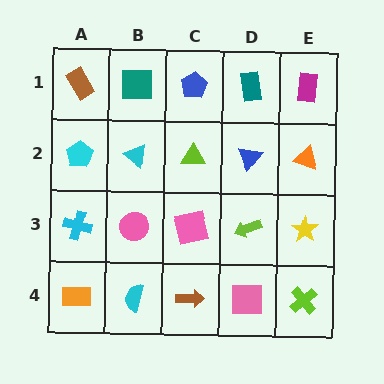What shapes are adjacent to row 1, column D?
A blue triangle (row 2, column D), a blue pentagon (row 1, column C), a magenta rectangle (row 1, column E).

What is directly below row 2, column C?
A pink square.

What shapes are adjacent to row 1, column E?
An orange triangle (row 2, column E), a teal rectangle (row 1, column D).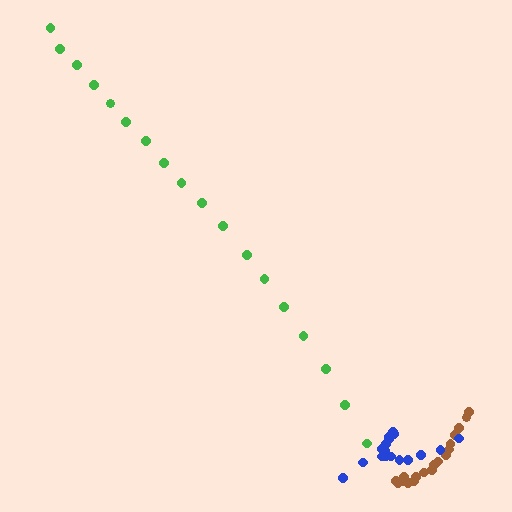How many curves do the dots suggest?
There are 3 distinct paths.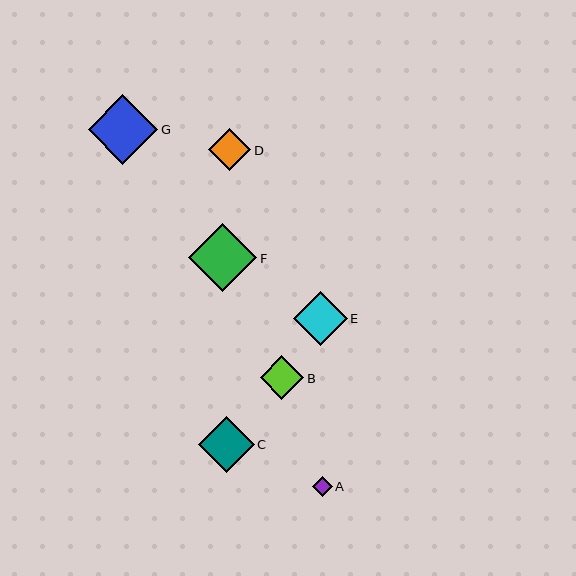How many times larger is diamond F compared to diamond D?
Diamond F is approximately 1.6 times the size of diamond D.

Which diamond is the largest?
Diamond G is the largest with a size of approximately 70 pixels.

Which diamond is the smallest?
Diamond A is the smallest with a size of approximately 20 pixels.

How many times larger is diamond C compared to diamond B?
Diamond C is approximately 1.3 times the size of diamond B.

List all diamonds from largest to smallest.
From largest to smallest: G, F, C, E, B, D, A.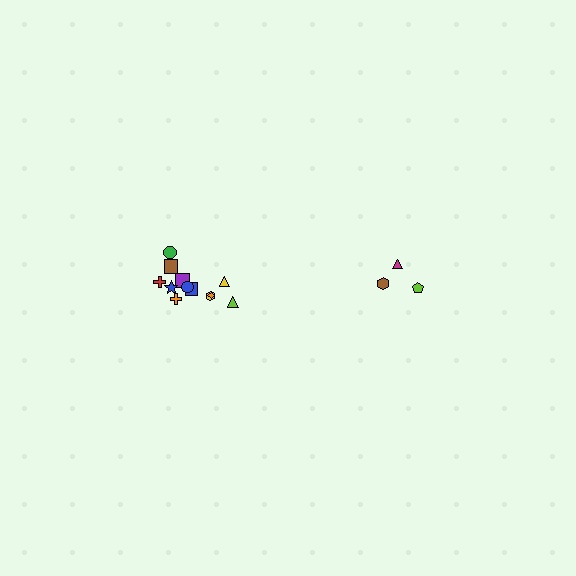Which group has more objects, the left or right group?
The left group.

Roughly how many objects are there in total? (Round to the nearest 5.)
Roughly 15 objects in total.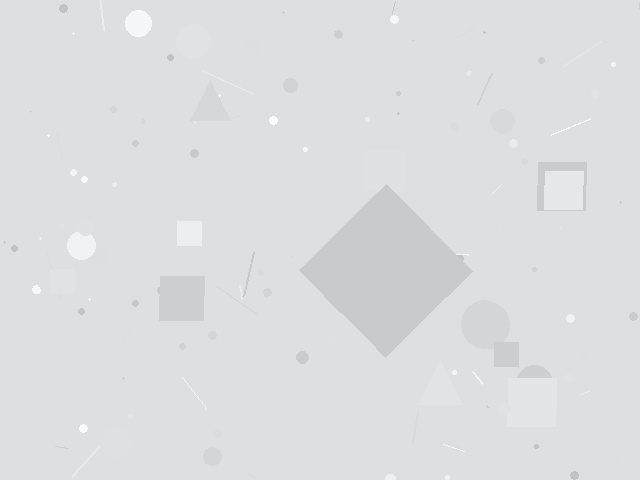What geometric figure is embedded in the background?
A diamond is embedded in the background.